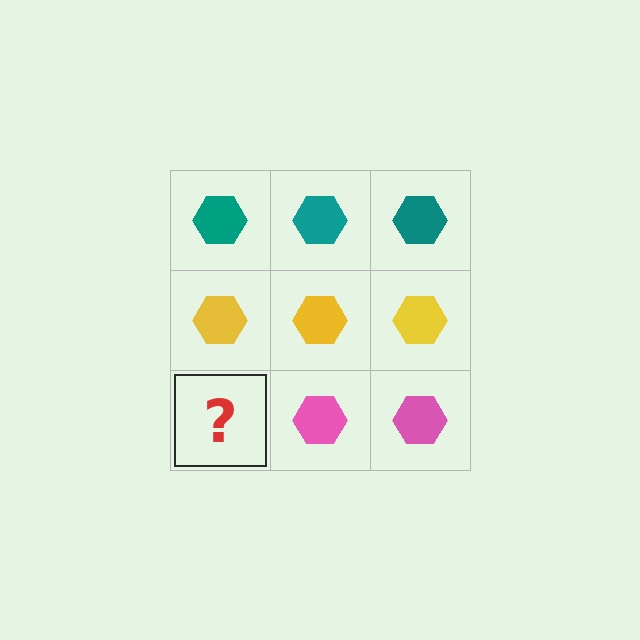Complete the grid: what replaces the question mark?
The question mark should be replaced with a pink hexagon.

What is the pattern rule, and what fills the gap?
The rule is that each row has a consistent color. The gap should be filled with a pink hexagon.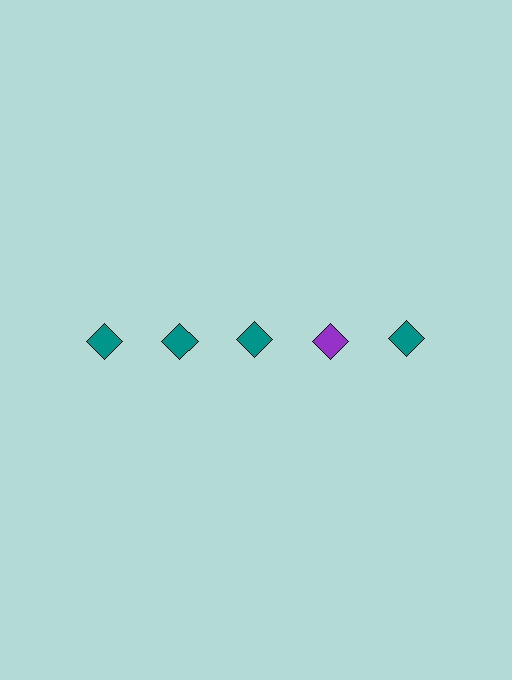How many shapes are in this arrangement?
There are 5 shapes arranged in a grid pattern.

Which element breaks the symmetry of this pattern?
The purple diamond in the top row, second from right column breaks the symmetry. All other shapes are teal diamonds.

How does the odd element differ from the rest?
It has a different color: purple instead of teal.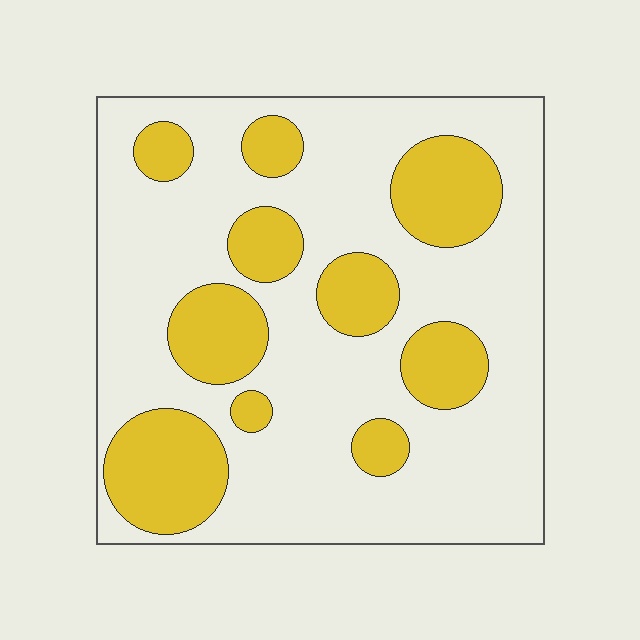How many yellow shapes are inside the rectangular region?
10.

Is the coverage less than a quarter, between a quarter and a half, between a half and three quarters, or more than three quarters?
Between a quarter and a half.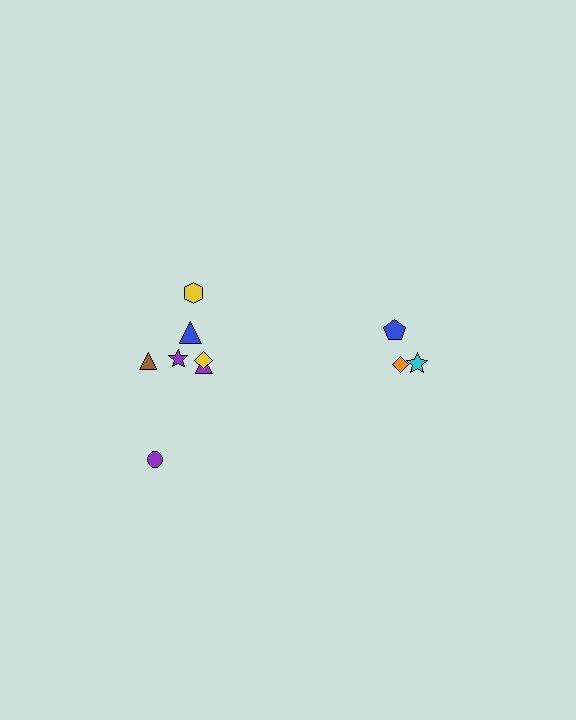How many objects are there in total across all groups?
There are 10 objects.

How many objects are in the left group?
There are 7 objects.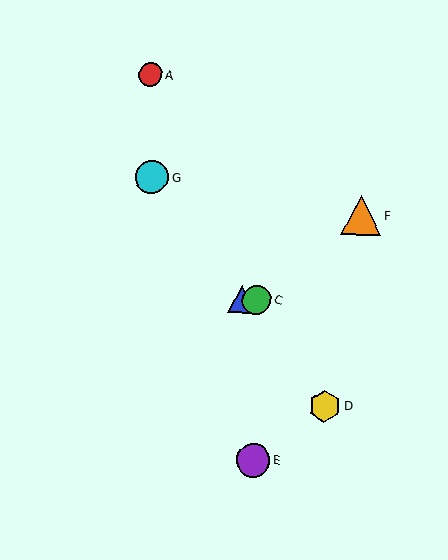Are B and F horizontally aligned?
No, B is at y≈300 and F is at y≈215.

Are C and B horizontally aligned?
Yes, both are at y≈300.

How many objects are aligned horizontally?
2 objects (B, C) are aligned horizontally.